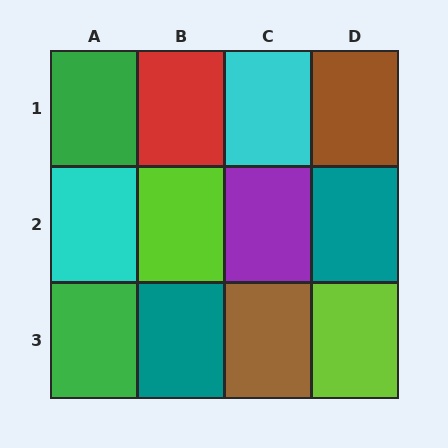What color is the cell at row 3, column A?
Green.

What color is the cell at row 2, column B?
Lime.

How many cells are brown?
2 cells are brown.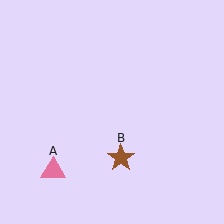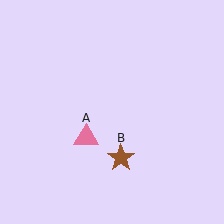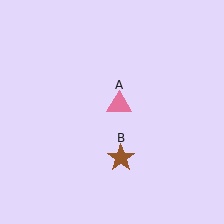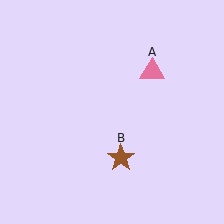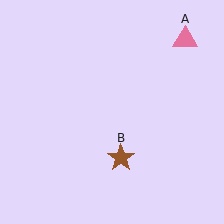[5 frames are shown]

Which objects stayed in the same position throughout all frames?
Brown star (object B) remained stationary.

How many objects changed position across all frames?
1 object changed position: pink triangle (object A).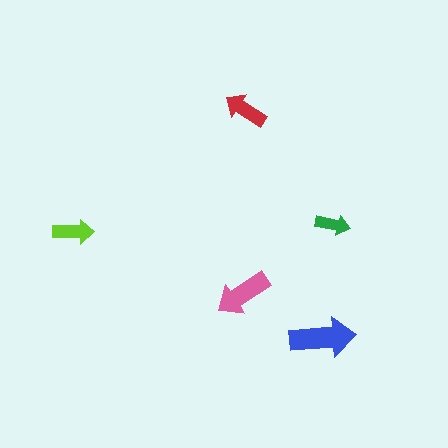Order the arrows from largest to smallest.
the blue one, the pink one, the red one, the lime one, the green one.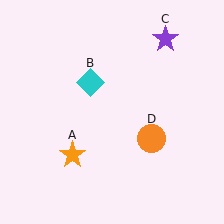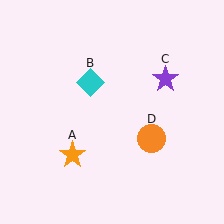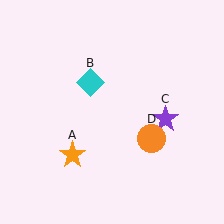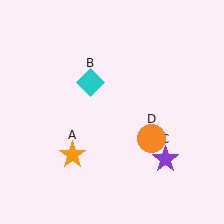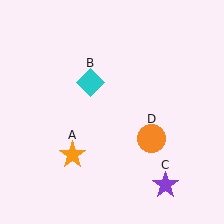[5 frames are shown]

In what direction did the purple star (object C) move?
The purple star (object C) moved down.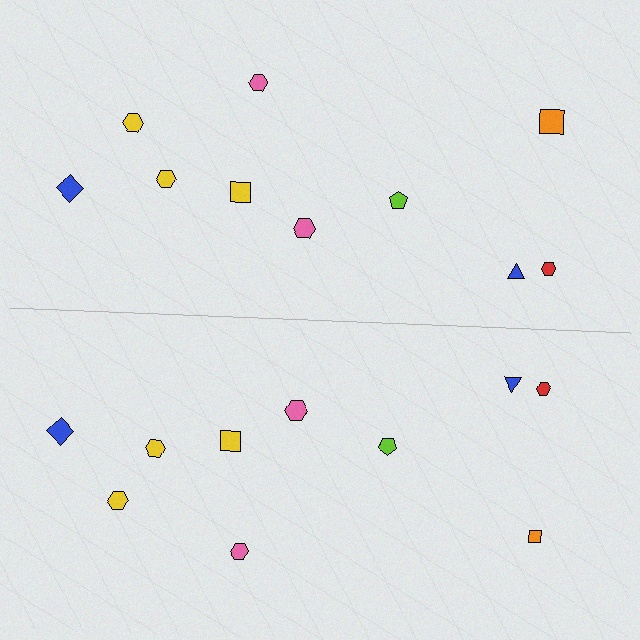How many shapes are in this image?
There are 20 shapes in this image.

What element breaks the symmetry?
The orange square on the bottom side has a different size than its mirror counterpart.